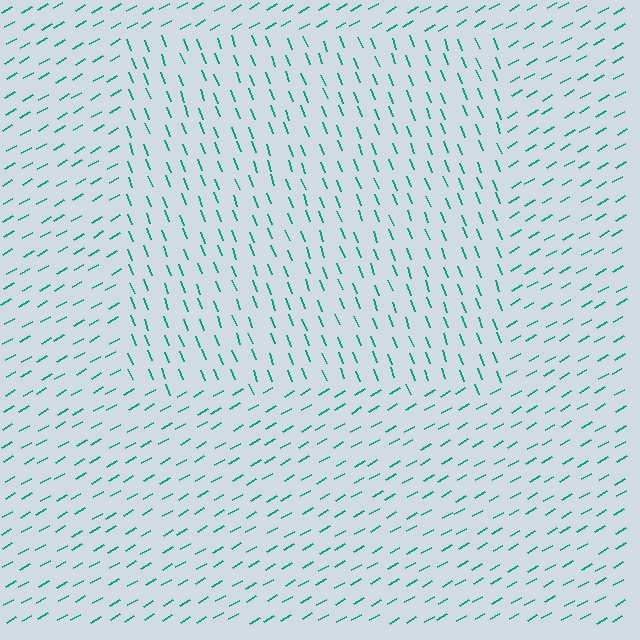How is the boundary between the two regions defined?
The boundary is defined purely by a change in line orientation (approximately 81 degrees difference). All lines are the same color and thickness.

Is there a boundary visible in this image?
Yes, there is a texture boundary formed by a change in line orientation.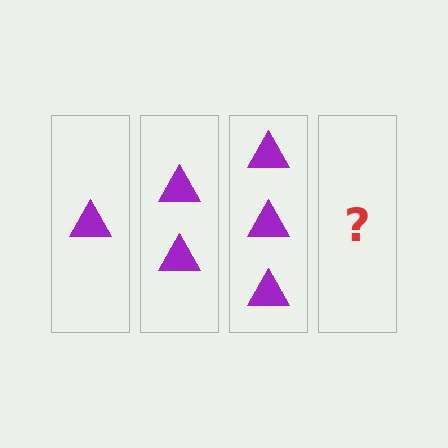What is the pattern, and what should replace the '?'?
The pattern is that each step adds one more triangle. The '?' should be 4 triangles.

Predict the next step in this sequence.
The next step is 4 triangles.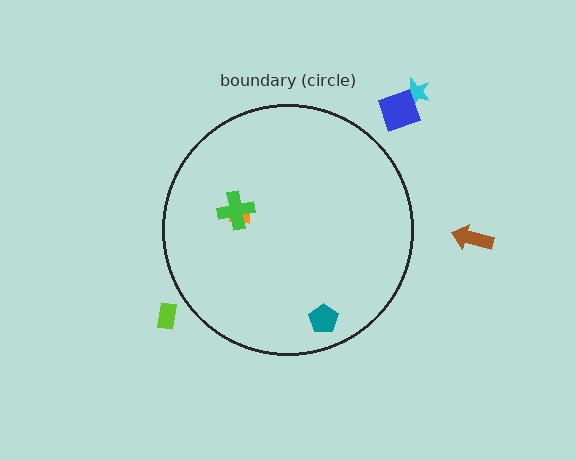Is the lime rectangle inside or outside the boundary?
Outside.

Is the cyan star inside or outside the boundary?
Outside.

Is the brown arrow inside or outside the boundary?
Outside.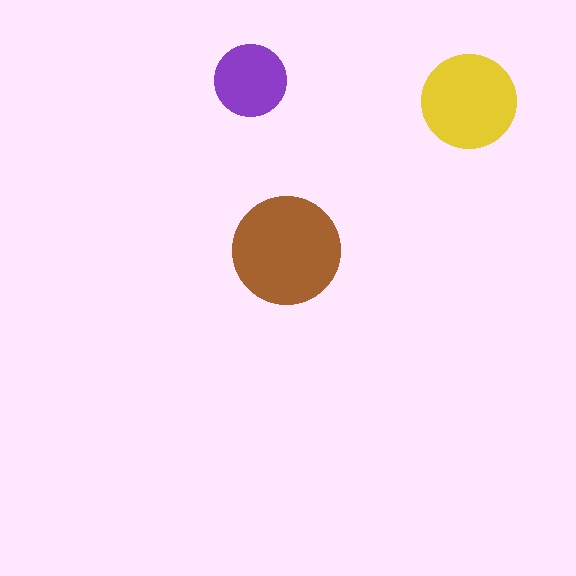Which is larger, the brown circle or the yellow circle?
The brown one.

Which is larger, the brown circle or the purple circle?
The brown one.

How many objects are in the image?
There are 3 objects in the image.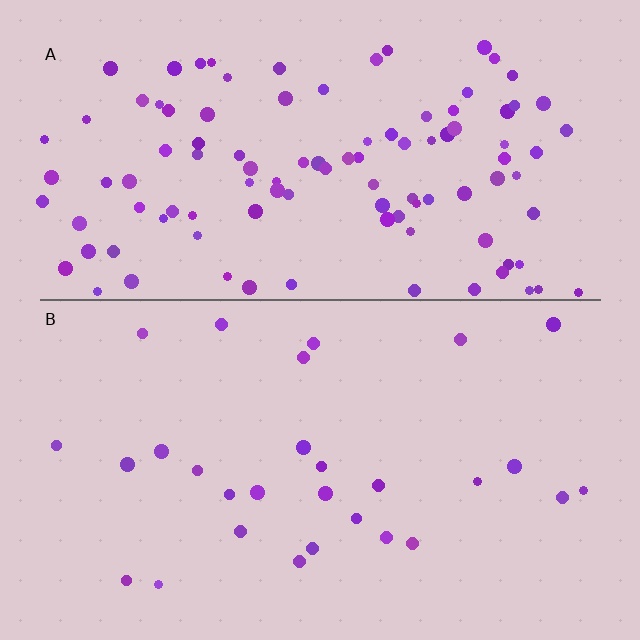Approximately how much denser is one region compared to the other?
Approximately 3.7× — region A over region B.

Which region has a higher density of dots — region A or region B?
A (the top).